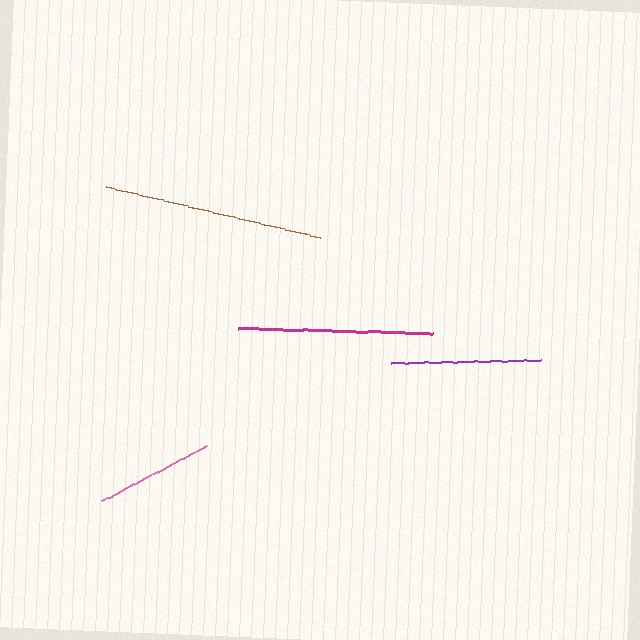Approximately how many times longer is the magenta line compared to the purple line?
The magenta line is approximately 1.3 times the length of the purple line.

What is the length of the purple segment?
The purple segment is approximately 150 pixels long.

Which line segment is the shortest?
The pink line is the shortest at approximately 118 pixels.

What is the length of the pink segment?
The pink segment is approximately 118 pixels long.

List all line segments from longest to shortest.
From longest to shortest: brown, magenta, purple, pink.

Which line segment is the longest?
The brown line is the longest at approximately 220 pixels.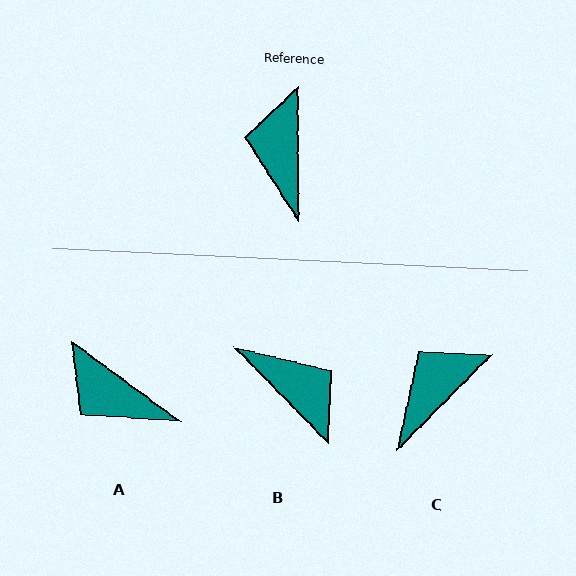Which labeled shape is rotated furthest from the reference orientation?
B, about 136 degrees away.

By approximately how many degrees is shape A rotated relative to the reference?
Approximately 53 degrees counter-clockwise.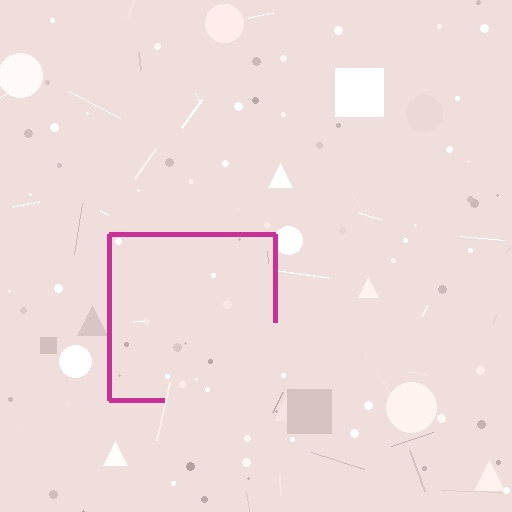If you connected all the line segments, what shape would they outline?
They would outline a square.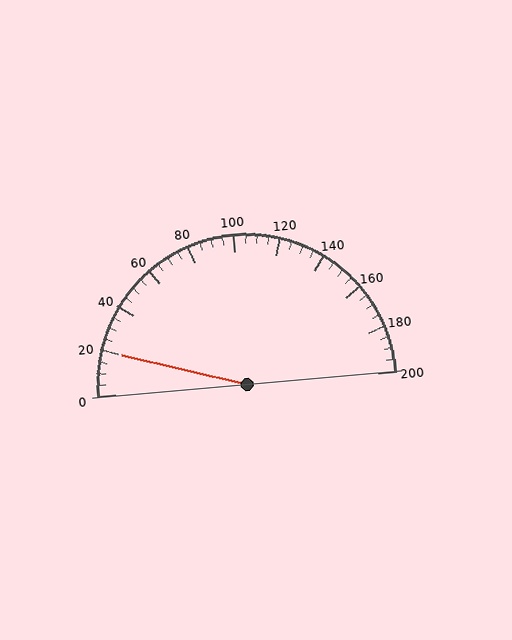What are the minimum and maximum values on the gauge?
The gauge ranges from 0 to 200.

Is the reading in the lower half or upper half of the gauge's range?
The reading is in the lower half of the range (0 to 200).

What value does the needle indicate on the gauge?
The needle indicates approximately 20.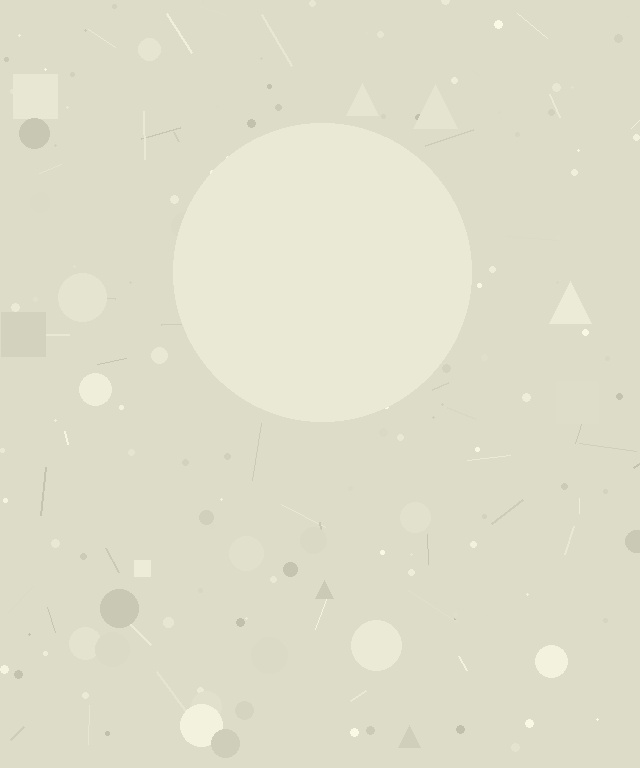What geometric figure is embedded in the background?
A circle is embedded in the background.